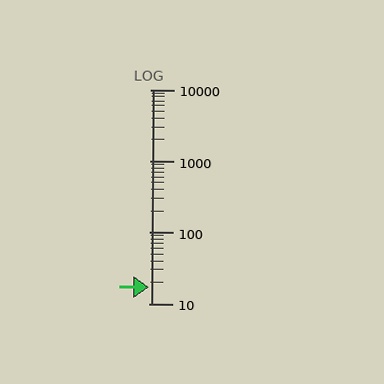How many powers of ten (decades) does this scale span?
The scale spans 3 decades, from 10 to 10000.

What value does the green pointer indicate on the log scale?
The pointer indicates approximately 17.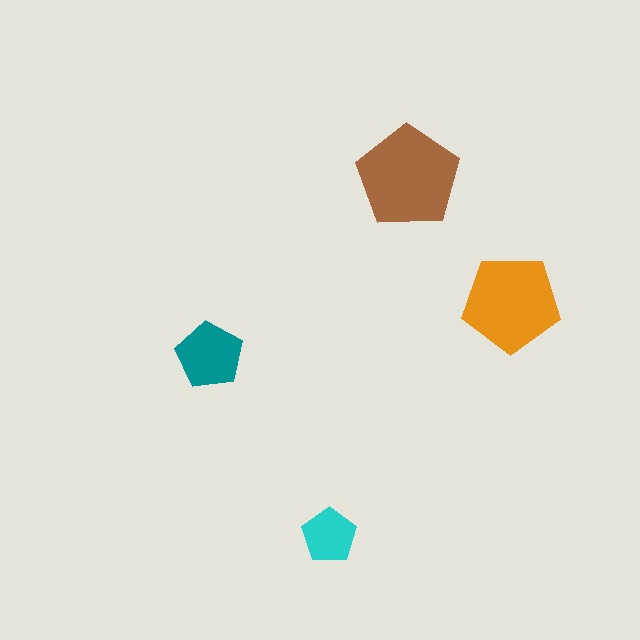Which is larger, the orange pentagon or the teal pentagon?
The orange one.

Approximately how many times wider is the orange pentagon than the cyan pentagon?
About 2 times wider.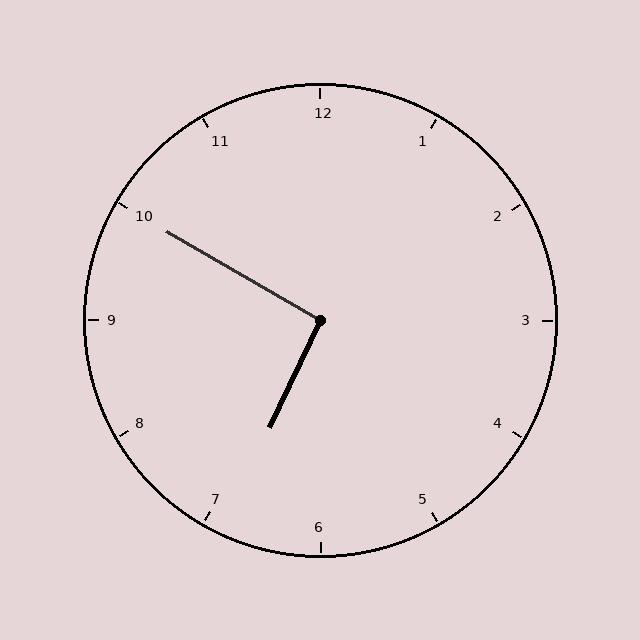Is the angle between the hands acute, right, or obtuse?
It is right.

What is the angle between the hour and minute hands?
Approximately 95 degrees.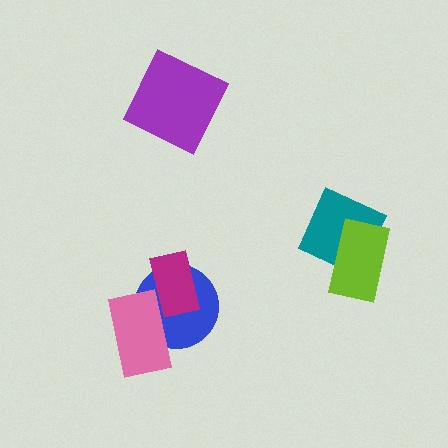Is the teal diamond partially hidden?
Yes, it is partially covered by another shape.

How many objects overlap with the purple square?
0 objects overlap with the purple square.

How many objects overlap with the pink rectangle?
2 objects overlap with the pink rectangle.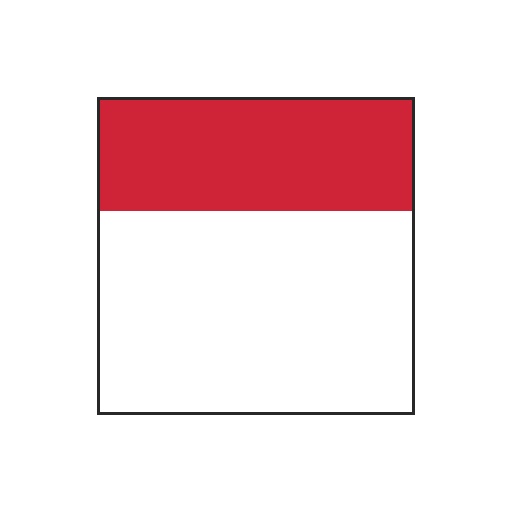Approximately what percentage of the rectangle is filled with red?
Approximately 35%.